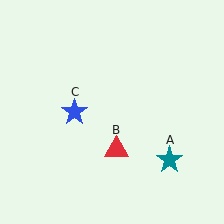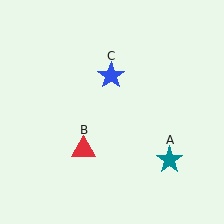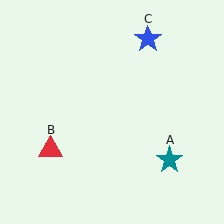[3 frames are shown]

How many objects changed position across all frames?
2 objects changed position: red triangle (object B), blue star (object C).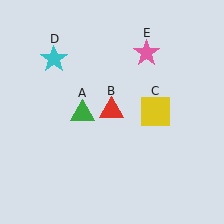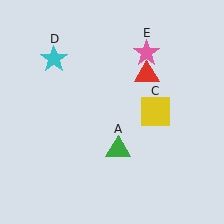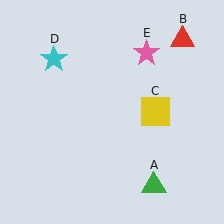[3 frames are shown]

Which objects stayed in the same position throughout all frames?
Yellow square (object C) and cyan star (object D) and pink star (object E) remained stationary.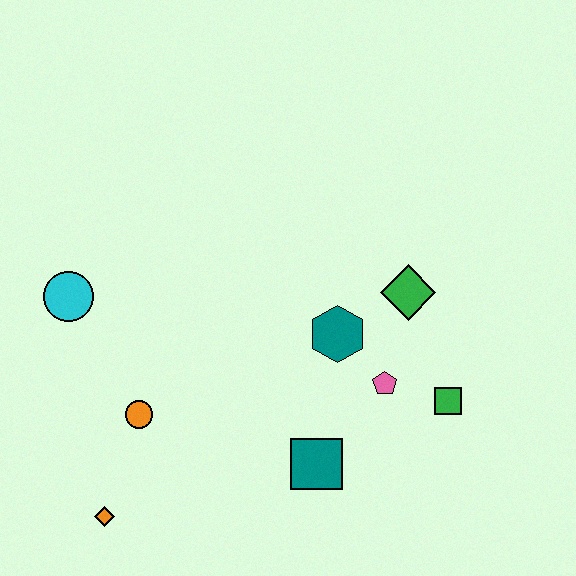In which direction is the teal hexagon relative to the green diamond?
The teal hexagon is to the left of the green diamond.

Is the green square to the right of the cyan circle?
Yes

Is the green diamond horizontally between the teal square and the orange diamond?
No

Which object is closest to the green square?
The pink pentagon is closest to the green square.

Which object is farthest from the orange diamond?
The green diamond is farthest from the orange diamond.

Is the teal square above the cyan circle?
No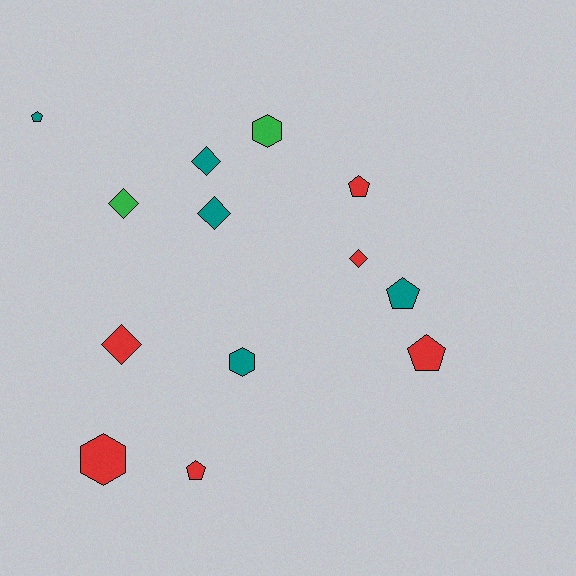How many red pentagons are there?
There are 3 red pentagons.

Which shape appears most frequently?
Diamond, with 5 objects.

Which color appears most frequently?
Red, with 6 objects.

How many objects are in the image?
There are 13 objects.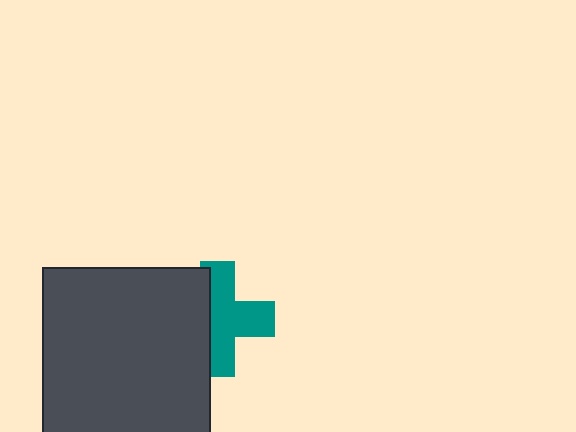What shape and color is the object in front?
The object in front is a dark gray rectangle.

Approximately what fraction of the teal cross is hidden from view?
Roughly 39% of the teal cross is hidden behind the dark gray rectangle.